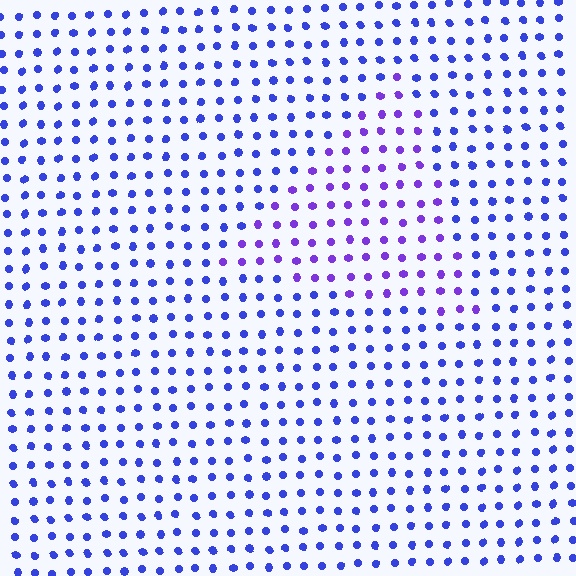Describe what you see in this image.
The image is filled with small blue elements in a uniform arrangement. A triangle-shaped region is visible where the elements are tinted to a slightly different hue, forming a subtle color boundary.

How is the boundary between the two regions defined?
The boundary is defined purely by a slight shift in hue (about 31 degrees). Spacing, size, and orientation are identical on both sides.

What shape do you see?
I see a triangle.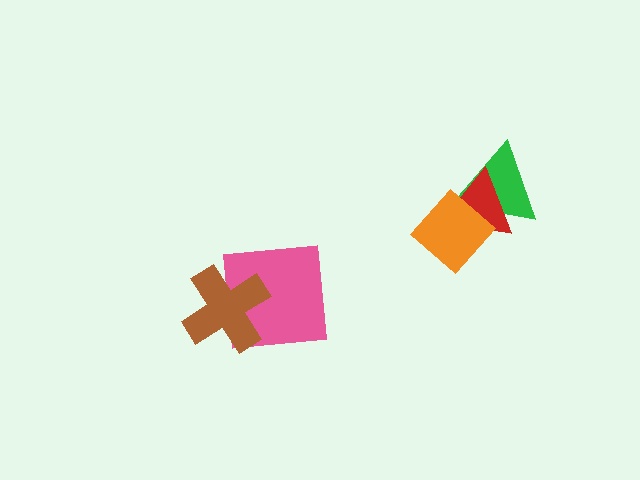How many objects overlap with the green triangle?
2 objects overlap with the green triangle.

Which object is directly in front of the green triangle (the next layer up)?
The red triangle is directly in front of the green triangle.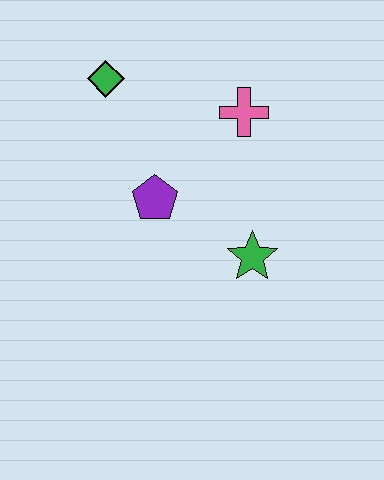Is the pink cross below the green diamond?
Yes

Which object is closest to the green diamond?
The purple pentagon is closest to the green diamond.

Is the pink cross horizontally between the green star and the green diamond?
Yes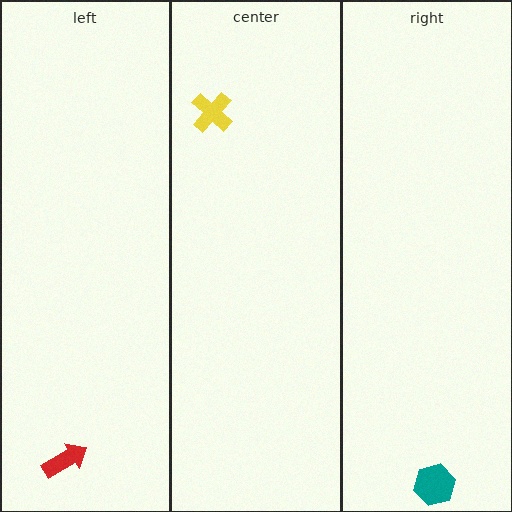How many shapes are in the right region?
1.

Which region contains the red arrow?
The left region.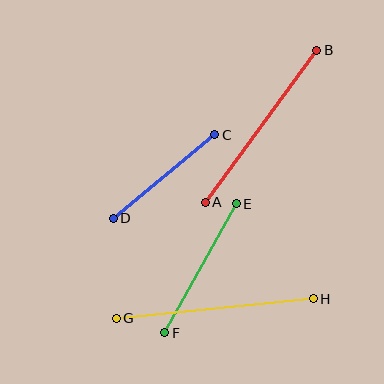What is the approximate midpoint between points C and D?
The midpoint is at approximately (164, 177) pixels.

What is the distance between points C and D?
The distance is approximately 131 pixels.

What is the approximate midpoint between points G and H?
The midpoint is at approximately (215, 309) pixels.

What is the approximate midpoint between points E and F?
The midpoint is at approximately (200, 268) pixels.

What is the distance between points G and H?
The distance is approximately 198 pixels.